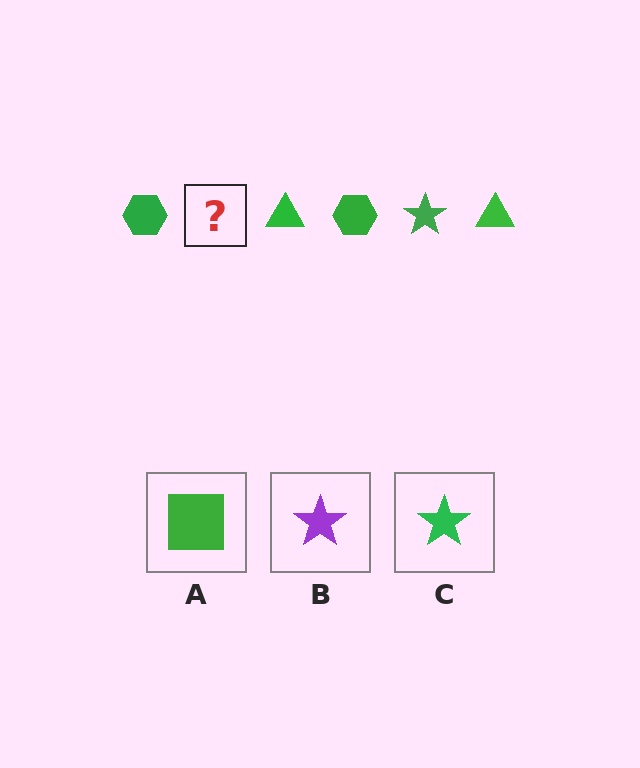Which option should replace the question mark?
Option C.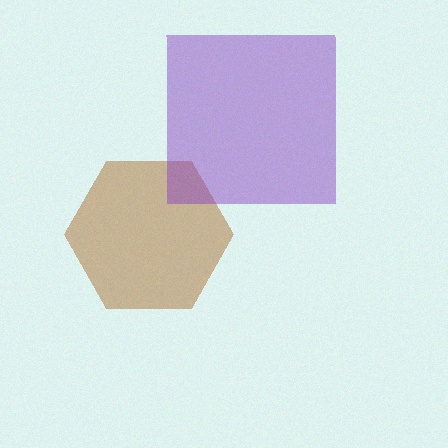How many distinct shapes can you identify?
There are 2 distinct shapes: a brown hexagon, a purple square.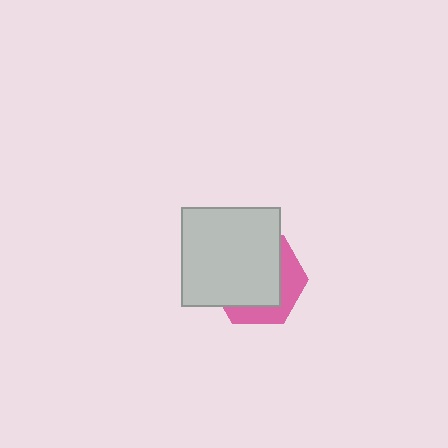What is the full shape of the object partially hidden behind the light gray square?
The partially hidden object is a pink hexagon.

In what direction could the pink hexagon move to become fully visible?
The pink hexagon could move toward the lower-right. That would shift it out from behind the light gray square entirely.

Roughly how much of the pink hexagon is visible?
A small part of it is visible (roughly 32%).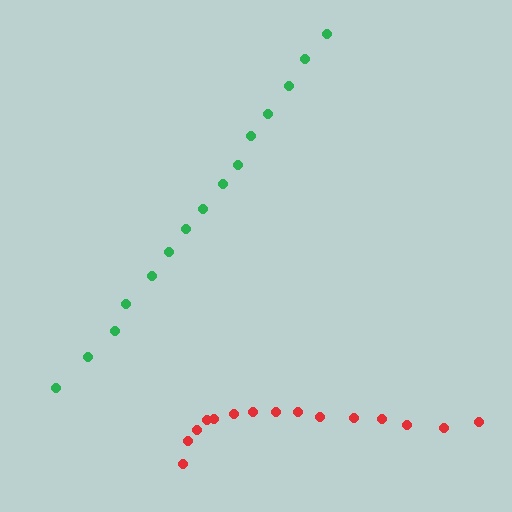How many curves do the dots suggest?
There are 2 distinct paths.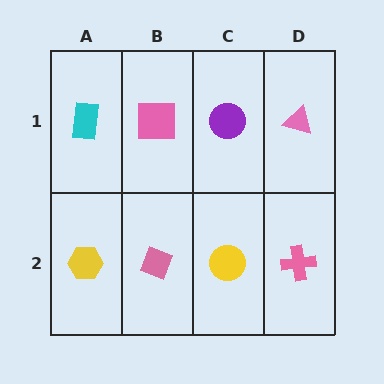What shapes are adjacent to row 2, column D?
A pink triangle (row 1, column D), a yellow circle (row 2, column C).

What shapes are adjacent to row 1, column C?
A yellow circle (row 2, column C), a pink square (row 1, column B), a pink triangle (row 1, column D).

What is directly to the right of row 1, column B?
A purple circle.